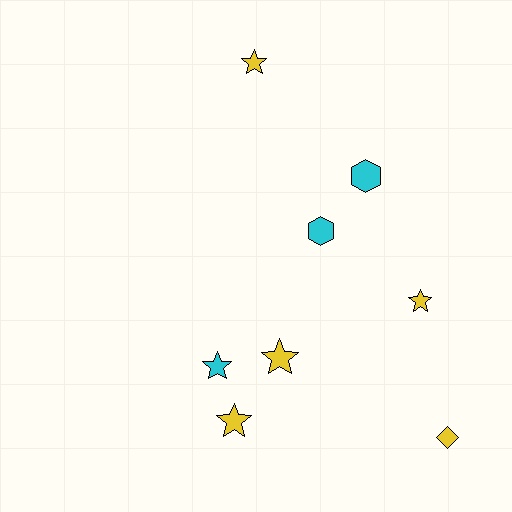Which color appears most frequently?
Yellow, with 5 objects.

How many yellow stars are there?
There are 4 yellow stars.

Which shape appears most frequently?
Star, with 5 objects.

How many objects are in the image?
There are 8 objects.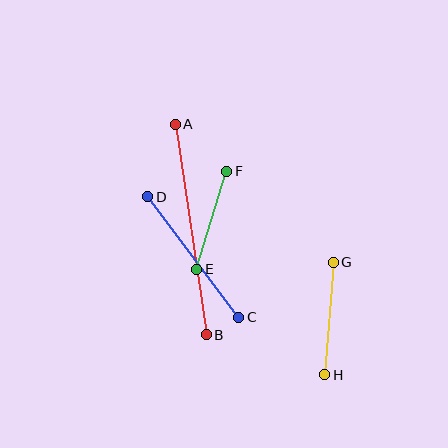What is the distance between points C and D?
The distance is approximately 151 pixels.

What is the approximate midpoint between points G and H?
The midpoint is at approximately (329, 319) pixels.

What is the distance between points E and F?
The distance is approximately 102 pixels.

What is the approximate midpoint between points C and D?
The midpoint is at approximately (193, 257) pixels.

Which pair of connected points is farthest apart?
Points A and B are farthest apart.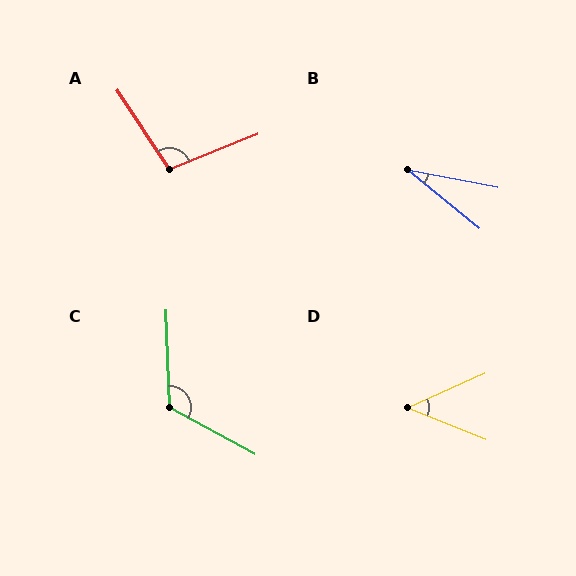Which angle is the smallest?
B, at approximately 28 degrees.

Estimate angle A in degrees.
Approximately 101 degrees.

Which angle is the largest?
C, at approximately 120 degrees.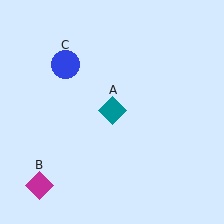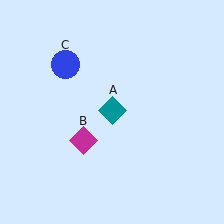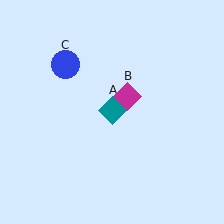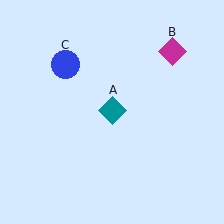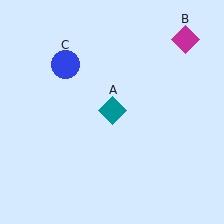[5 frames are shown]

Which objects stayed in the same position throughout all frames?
Teal diamond (object A) and blue circle (object C) remained stationary.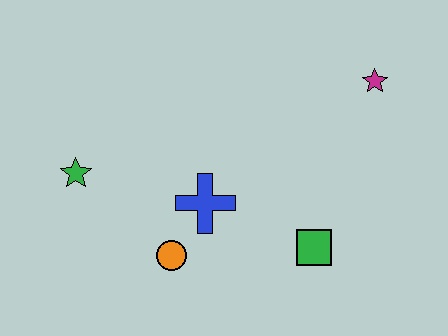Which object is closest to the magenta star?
The green square is closest to the magenta star.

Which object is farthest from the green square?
The green star is farthest from the green square.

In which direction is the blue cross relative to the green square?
The blue cross is to the left of the green square.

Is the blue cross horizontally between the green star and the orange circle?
No